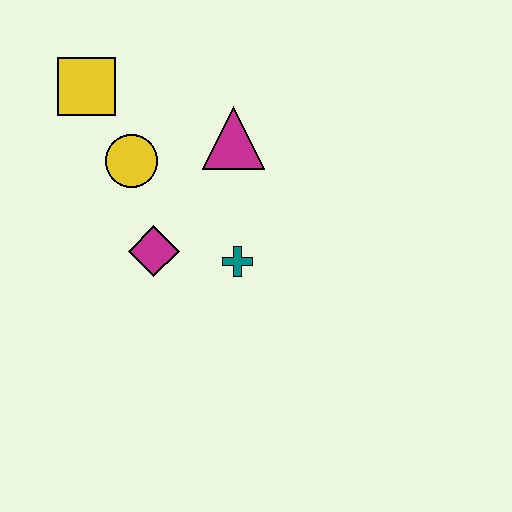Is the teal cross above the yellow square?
No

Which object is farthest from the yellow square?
The teal cross is farthest from the yellow square.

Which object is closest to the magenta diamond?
The teal cross is closest to the magenta diamond.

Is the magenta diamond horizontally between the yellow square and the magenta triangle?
Yes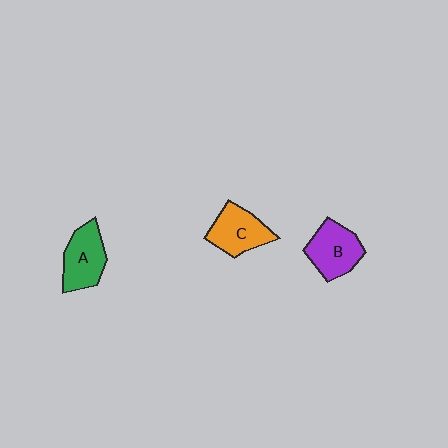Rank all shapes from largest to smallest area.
From largest to smallest: B (purple), A (green), C (orange).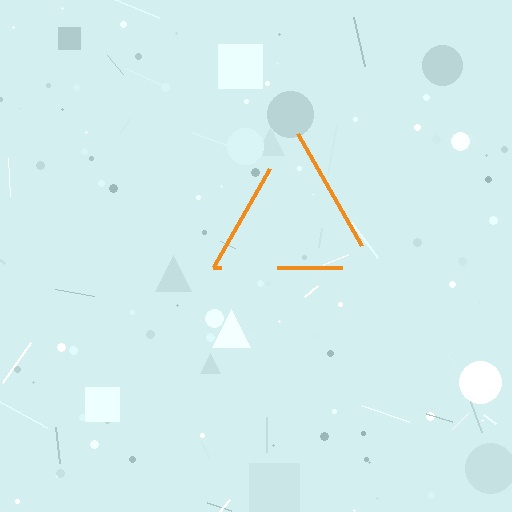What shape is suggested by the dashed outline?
The dashed outline suggests a triangle.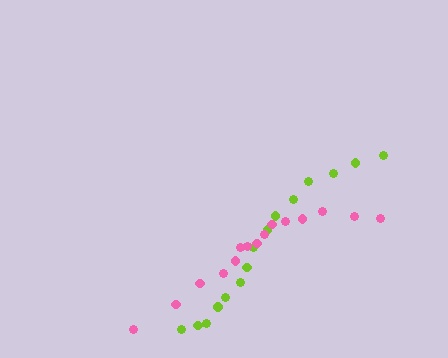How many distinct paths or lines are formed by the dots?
There are 2 distinct paths.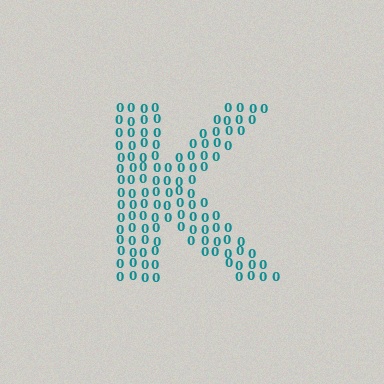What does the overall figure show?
The overall figure shows the letter K.